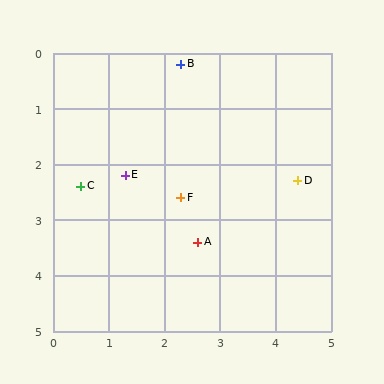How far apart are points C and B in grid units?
Points C and B are about 2.8 grid units apart.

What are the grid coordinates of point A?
Point A is at approximately (2.6, 3.4).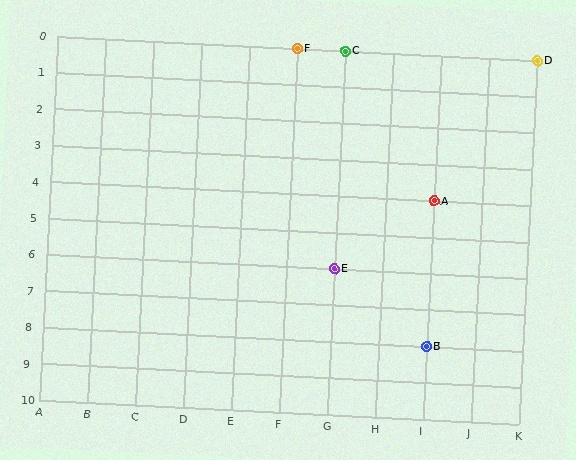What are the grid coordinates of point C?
Point C is at grid coordinates (G, 0).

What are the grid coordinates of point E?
Point E is at grid coordinates (G, 6).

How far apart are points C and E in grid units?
Points C and E are 6 rows apart.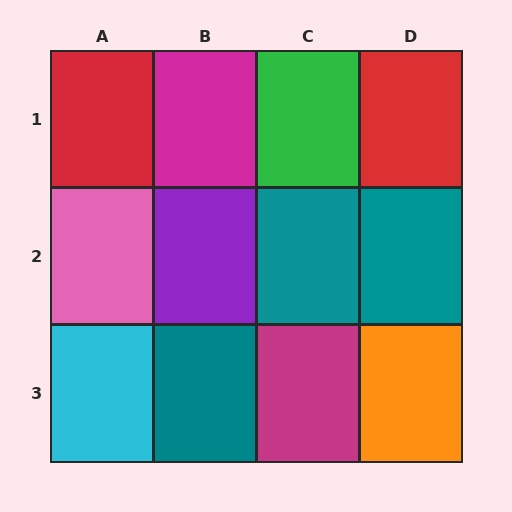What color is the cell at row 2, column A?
Pink.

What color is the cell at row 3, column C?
Magenta.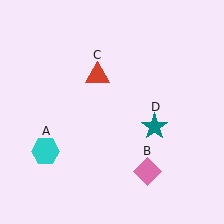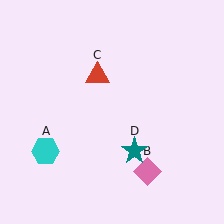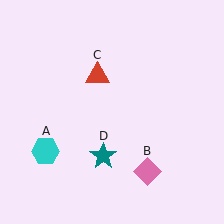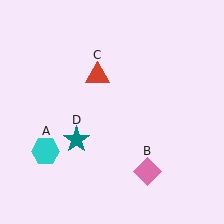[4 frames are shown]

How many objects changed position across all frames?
1 object changed position: teal star (object D).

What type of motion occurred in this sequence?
The teal star (object D) rotated clockwise around the center of the scene.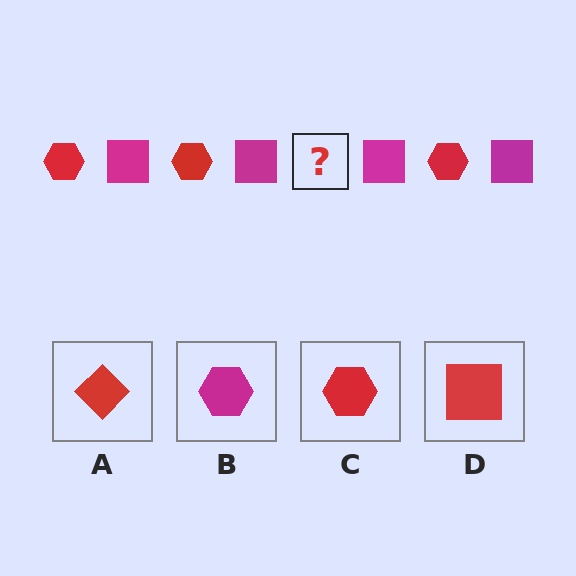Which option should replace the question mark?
Option C.